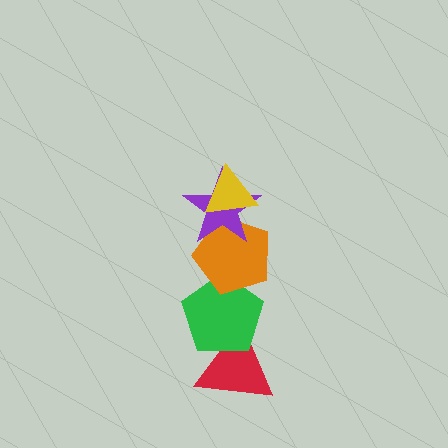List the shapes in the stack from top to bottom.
From top to bottom: the yellow triangle, the purple star, the orange pentagon, the green pentagon, the red triangle.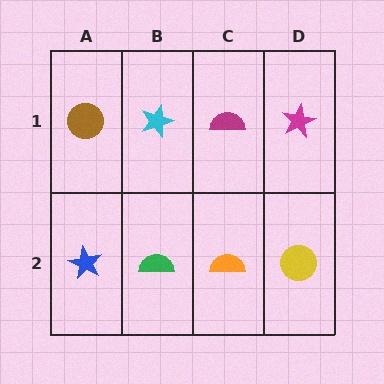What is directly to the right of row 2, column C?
A yellow circle.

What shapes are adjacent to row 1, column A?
A blue star (row 2, column A), a cyan star (row 1, column B).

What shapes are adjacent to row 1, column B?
A green semicircle (row 2, column B), a brown circle (row 1, column A), a magenta semicircle (row 1, column C).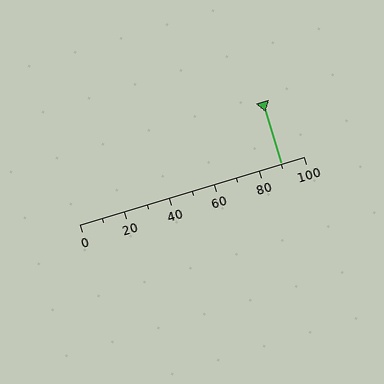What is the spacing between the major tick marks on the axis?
The major ticks are spaced 20 apart.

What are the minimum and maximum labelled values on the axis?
The axis runs from 0 to 100.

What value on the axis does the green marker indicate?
The marker indicates approximately 90.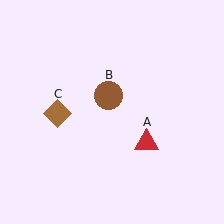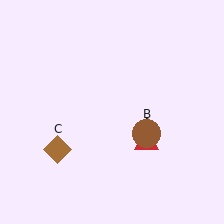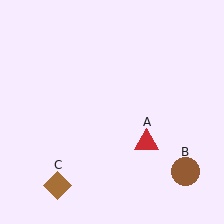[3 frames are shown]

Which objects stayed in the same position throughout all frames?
Red triangle (object A) remained stationary.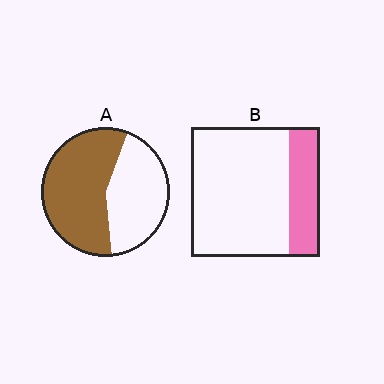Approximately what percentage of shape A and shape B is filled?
A is approximately 55% and B is approximately 25%.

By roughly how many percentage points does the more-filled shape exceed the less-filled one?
By roughly 35 percentage points (A over B).